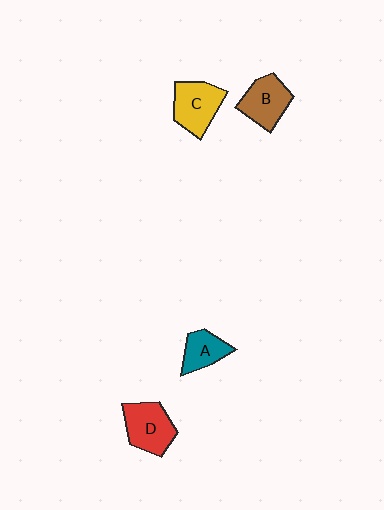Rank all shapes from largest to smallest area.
From largest to smallest: C (yellow), D (red), B (brown), A (teal).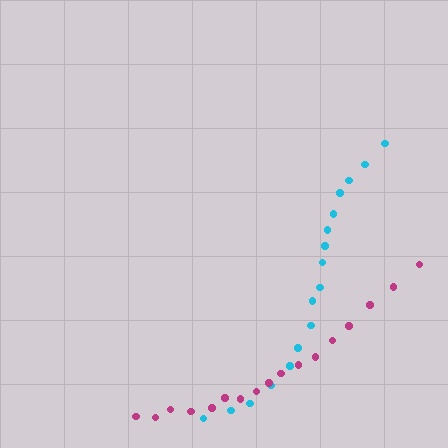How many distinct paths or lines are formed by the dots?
There are 2 distinct paths.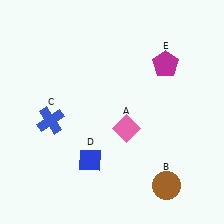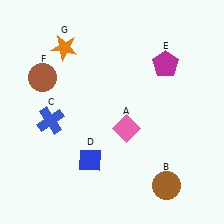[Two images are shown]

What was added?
A brown circle (F), an orange star (G) were added in Image 2.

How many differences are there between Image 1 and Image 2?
There are 2 differences between the two images.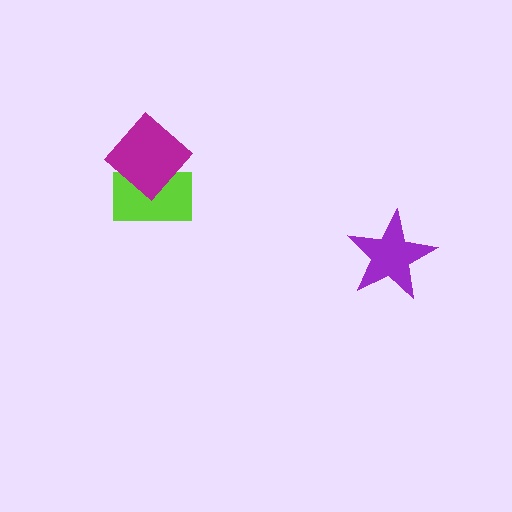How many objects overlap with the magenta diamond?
1 object overlaps with the magenta diamond.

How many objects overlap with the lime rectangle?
1 object overlaps with the lime rectangle.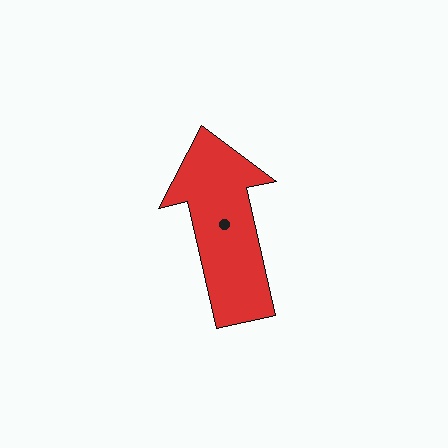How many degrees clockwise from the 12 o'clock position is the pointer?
Approximately 347 degrees.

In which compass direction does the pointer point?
North.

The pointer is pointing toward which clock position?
Roughly 12 o'clock.